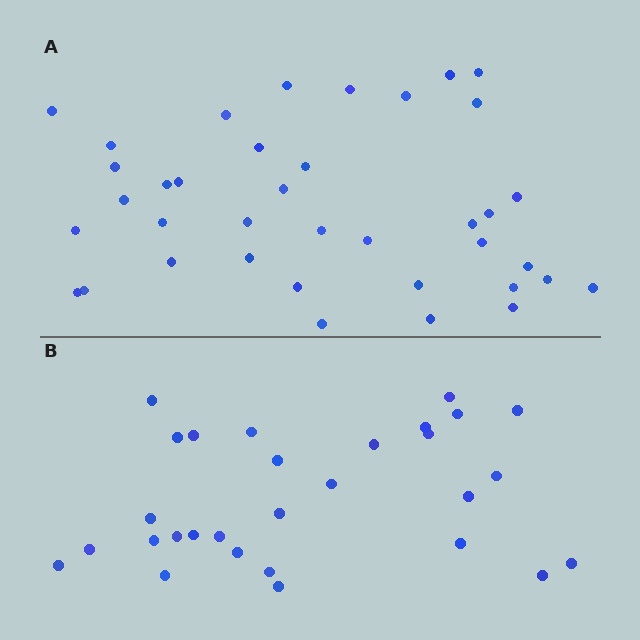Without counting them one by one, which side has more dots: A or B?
Region A (the top region) has more dots.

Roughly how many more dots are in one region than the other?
Region A has roughly 8 or so more dots than region B.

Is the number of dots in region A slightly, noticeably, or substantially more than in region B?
Region A has noticeably more, but not dramatically so. The ratio is roughly 1.3 to 1.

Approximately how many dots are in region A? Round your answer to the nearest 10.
About 40 dots. (The exact count is 38, which rounds to 40.)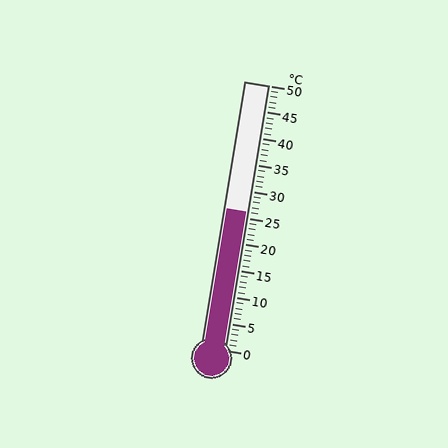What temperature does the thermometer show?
The thermometer shows approximately 26°C.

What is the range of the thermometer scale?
The thermometer scale ranges from 0°C to 50°C.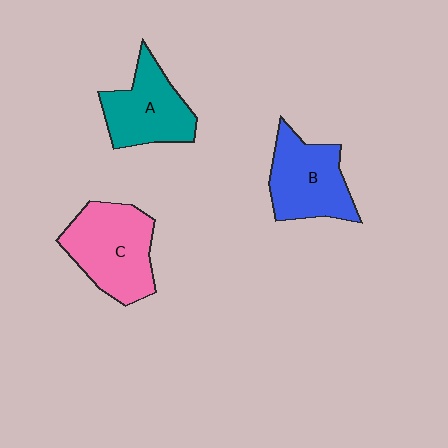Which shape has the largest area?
Shape C (pink).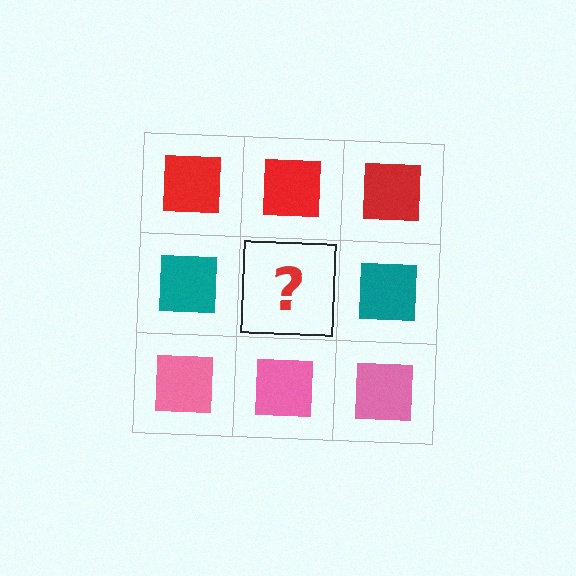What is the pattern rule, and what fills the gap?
The rule is that each row has a consistent color. The gap should be filled with a teal square.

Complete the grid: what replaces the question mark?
The question mark should be replaced with a teal square.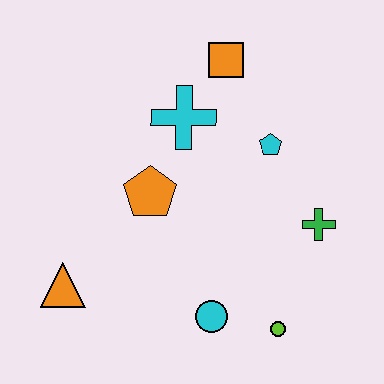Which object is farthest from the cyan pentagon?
The orange triangle is farthest from the cyan pentagon.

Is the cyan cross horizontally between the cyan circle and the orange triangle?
Yes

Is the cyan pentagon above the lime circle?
Yes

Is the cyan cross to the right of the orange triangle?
Yes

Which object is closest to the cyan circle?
The lime circle is closest to the cyan circle.